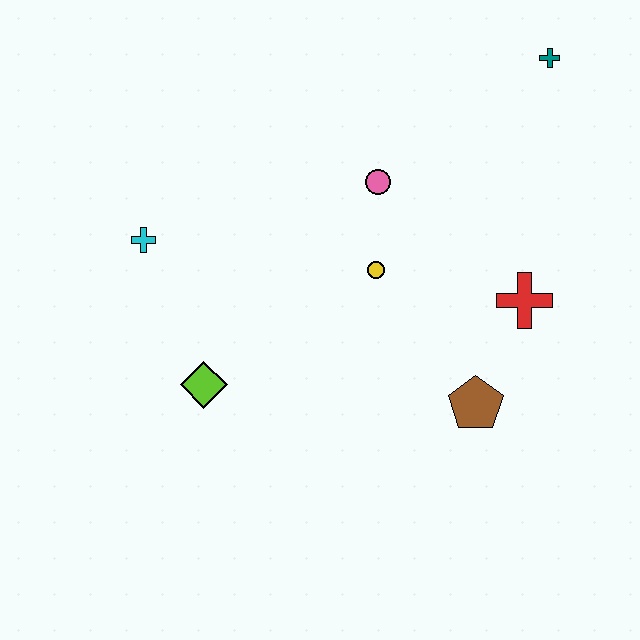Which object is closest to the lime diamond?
The cyan cross is closest to the lime diamond.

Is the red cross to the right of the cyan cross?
Yes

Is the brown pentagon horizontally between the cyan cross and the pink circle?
No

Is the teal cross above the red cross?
Yes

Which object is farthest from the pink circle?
The lime diamond is farthest from the pink circle.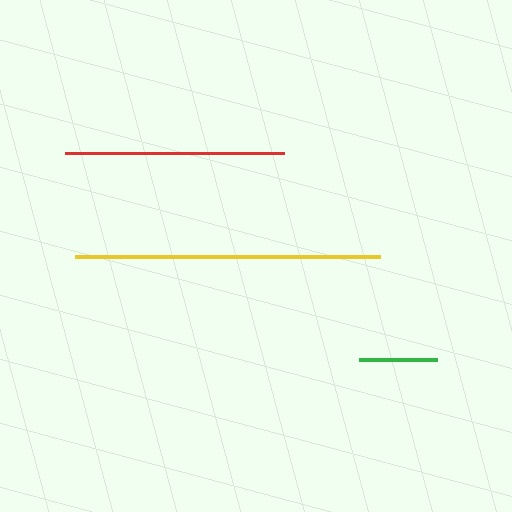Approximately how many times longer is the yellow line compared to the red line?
The yellow line is approximately 1.4 times the length of the red line.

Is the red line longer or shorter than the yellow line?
The yellow line is longer than the red line.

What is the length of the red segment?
The red segment is approximately 219 pixels long.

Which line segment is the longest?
The yellow line is the longest at approximately 304 pixels.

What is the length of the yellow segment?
The yellow segment is approximately 304 pixels long.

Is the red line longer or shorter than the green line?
The red line is longer than the green line.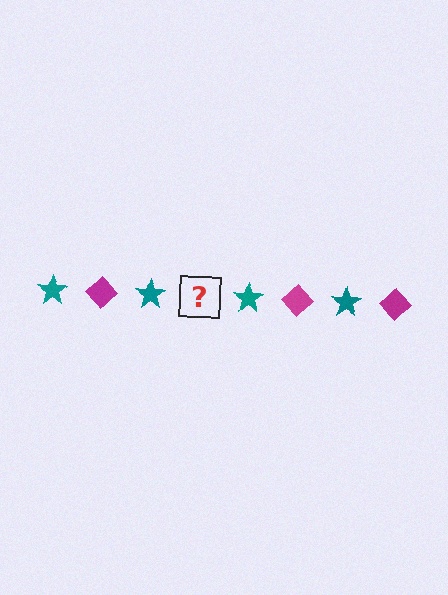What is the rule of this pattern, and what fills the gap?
The rule is that the pattern alternates between teal star and magenta diamond. The gap should be filled with a magenta diamond.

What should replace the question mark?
The question mark should be replaced with a magenta diamond.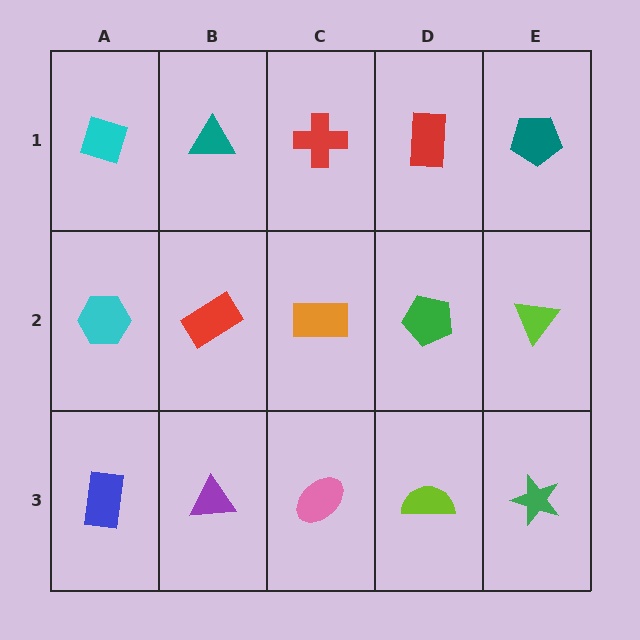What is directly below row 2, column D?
A lime semicircle.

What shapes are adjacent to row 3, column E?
A lime triangle (row 2, column E), a lime semicircle (row 3, column D).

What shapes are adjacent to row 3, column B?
A red rectangle (row 2, column B), a blue rectangle (row 3, column A), a pink ellipse (row 3, column C).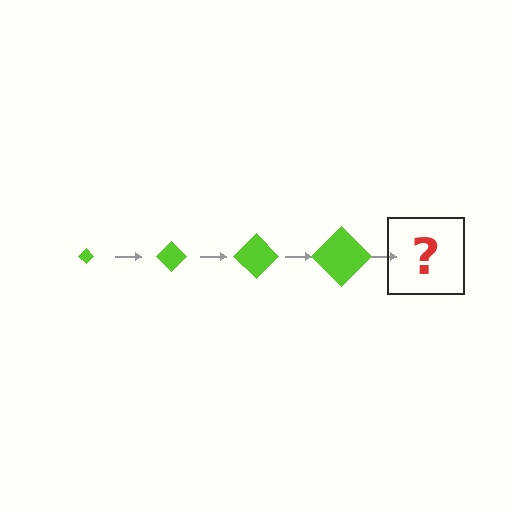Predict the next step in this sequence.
The next step is a lime diamond, larger than the previous one.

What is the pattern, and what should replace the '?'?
The pattern is that the diamond gets progressively larger each step. The '?' should be a lime diamond, larger than the previous one.